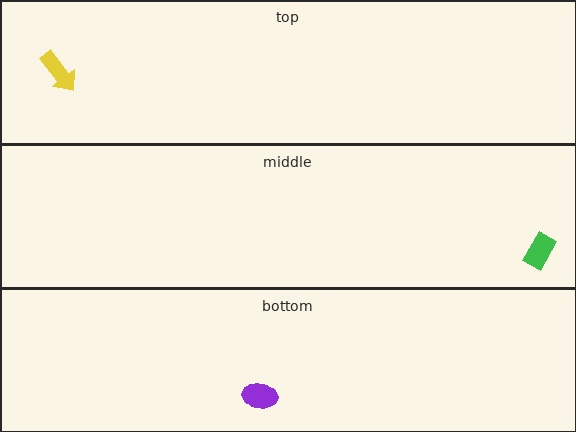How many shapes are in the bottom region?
1.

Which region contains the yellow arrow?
The top region.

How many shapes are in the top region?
1.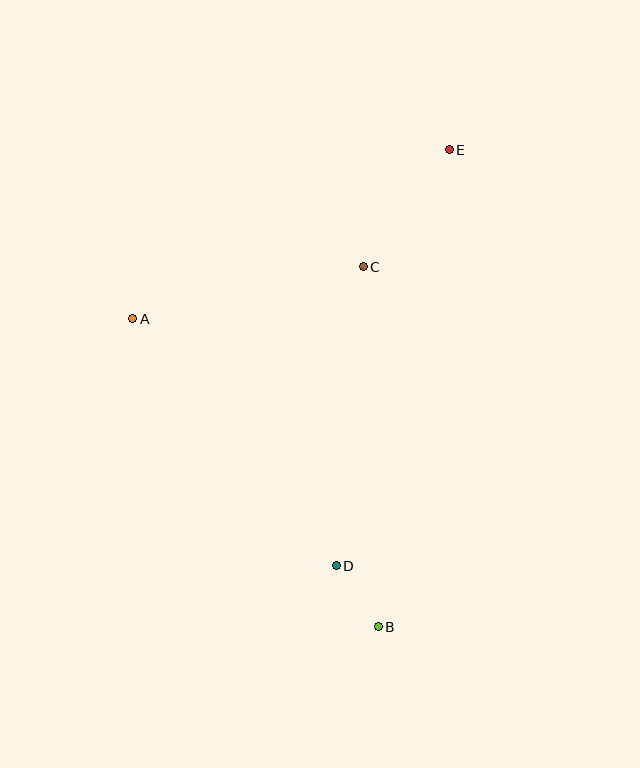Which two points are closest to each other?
Points B and D are closest to each other.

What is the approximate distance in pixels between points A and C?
The distance between A and C is approximately 236 pixels.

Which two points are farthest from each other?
Points B and E are farthest from each other.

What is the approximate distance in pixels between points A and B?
The distance between A and B is approximately 394 pixels.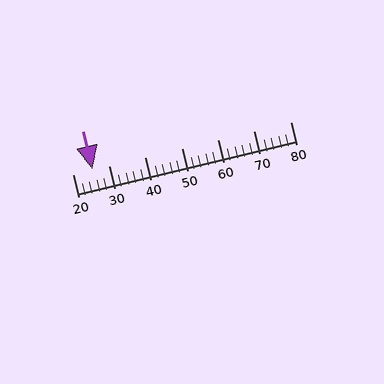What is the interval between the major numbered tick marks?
The major tick marks are spaced 10 units apart.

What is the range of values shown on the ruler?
The ruler shows values from 20 to 80.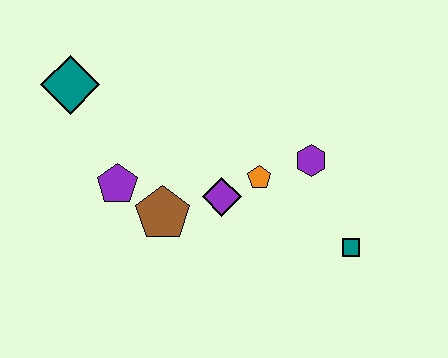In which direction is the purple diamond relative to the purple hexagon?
The purple diamond is to the left of the purple hexagon.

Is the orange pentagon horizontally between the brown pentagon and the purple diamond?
No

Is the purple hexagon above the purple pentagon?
Yes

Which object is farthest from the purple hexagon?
The teal diamond is farthest from the purple hexagon.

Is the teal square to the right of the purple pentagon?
Yes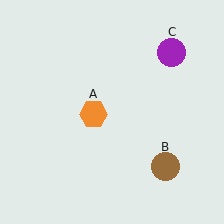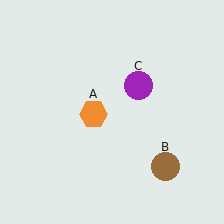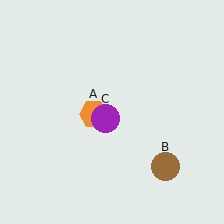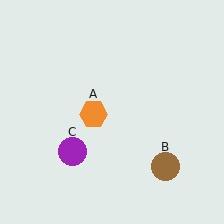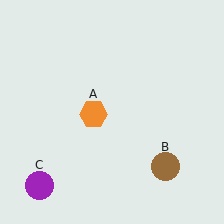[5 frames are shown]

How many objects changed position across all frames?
1 object changed position: purple circle (object C).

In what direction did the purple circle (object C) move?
The purple circle (object C) moved down and to the left.